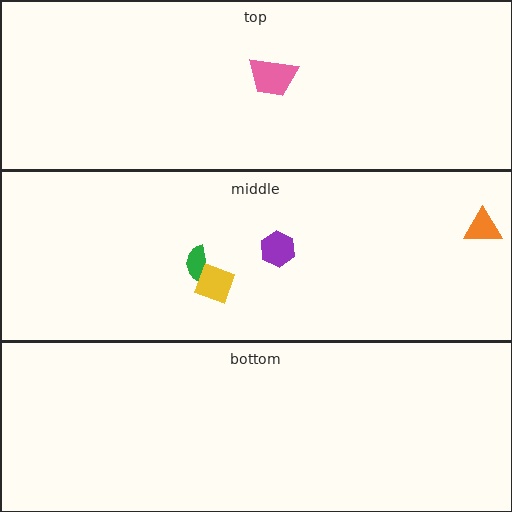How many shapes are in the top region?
1.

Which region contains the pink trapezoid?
The top region.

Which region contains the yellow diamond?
The middle region.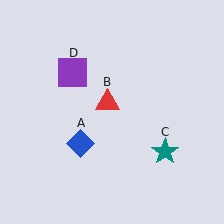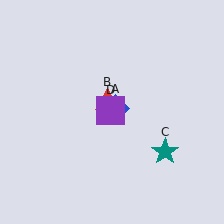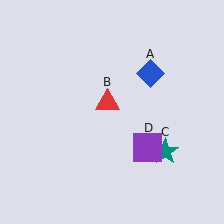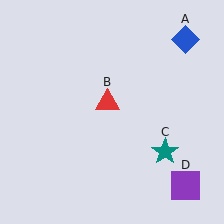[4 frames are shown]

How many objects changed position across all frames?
2 objects changed position: blue diamond (object A), purple square (object D).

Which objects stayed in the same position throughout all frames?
Red triangle (object B) and teal star (object C) remained stationary.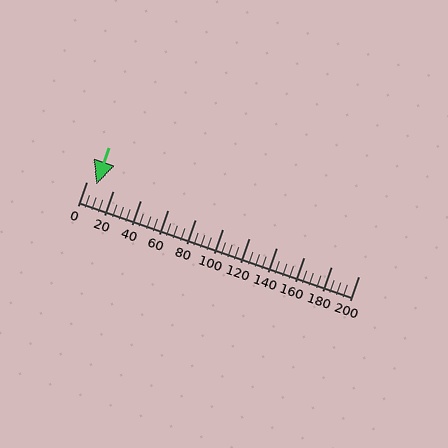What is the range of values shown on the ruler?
The ruler shows values from 0 to 200.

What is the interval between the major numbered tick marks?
The major tick marks are spaced 20 units apart.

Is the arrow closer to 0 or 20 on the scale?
The arrow is closer to 0.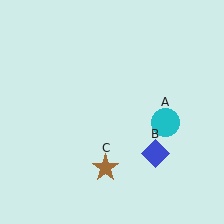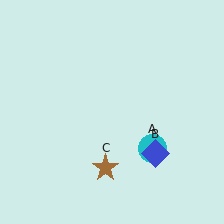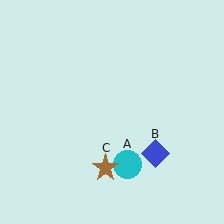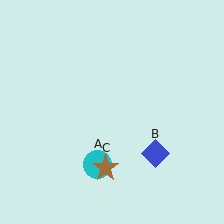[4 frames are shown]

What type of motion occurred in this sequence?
The cyan circle (object A) rotated clockwise around the center of the scene.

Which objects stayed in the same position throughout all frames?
Blue diamond (object B) and brown star (object C) remained stationary.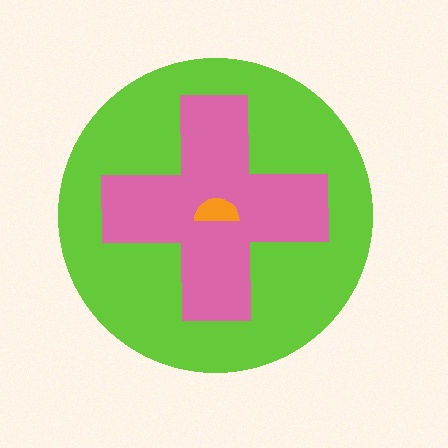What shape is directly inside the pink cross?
The orange semicircle.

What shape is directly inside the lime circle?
The pink cross.